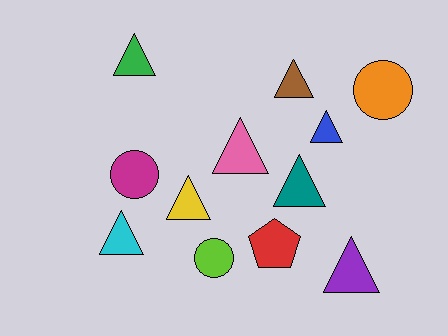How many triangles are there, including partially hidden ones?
There are 8 triangles.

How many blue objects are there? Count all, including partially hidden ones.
There is 1 blue object.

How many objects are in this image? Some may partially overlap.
There are 12 objects.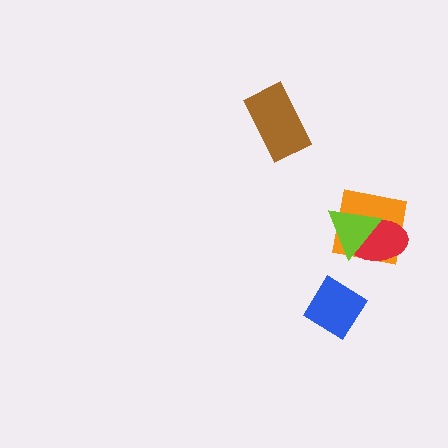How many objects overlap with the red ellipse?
2 objects overlap with the red ellipse.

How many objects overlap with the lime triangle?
2 objects overlap with the lime triangle.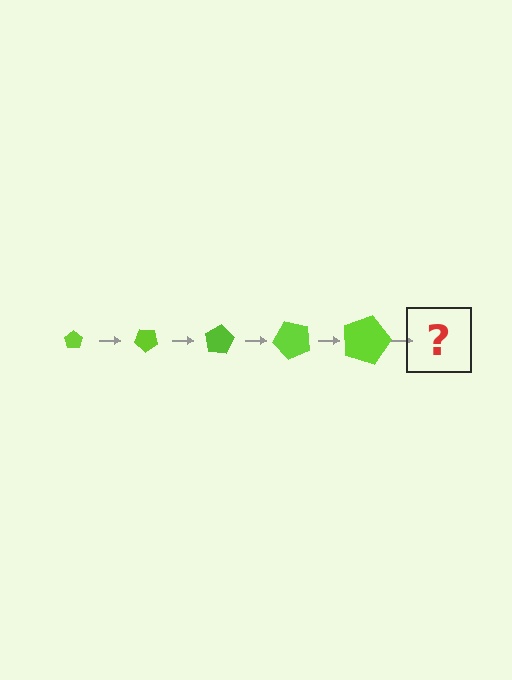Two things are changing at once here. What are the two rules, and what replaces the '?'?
The two rules are that the pentagon grows larger each step and it rotates 40 degrees each step. The '?' should be a pentagon, larger than the previous one and rotated 200 degrees from the start.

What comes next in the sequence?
The next element should be a pentagon, larger than the previous one and rotated 200 degrees from the start.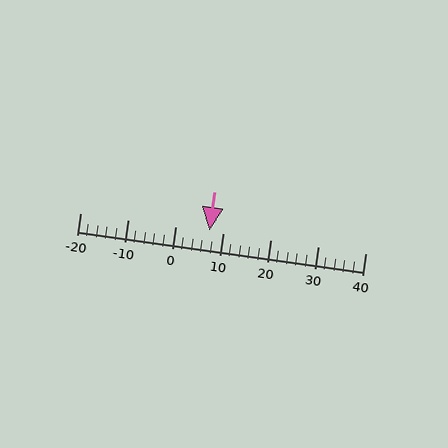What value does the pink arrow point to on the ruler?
The pink arrow points to approximately 7.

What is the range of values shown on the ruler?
The ruler shows values from -20 to 40.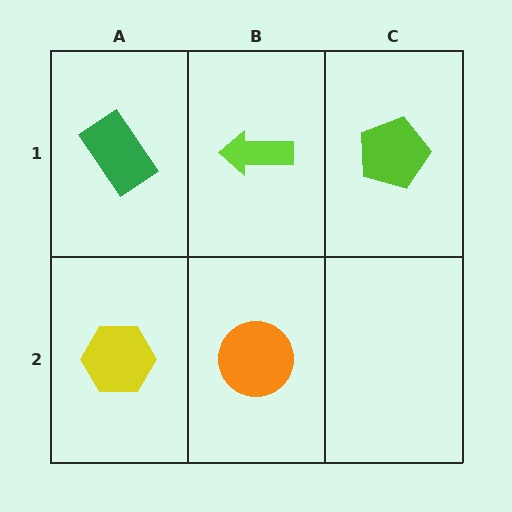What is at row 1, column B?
A lime arrow.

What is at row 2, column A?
A yellow hexagon.